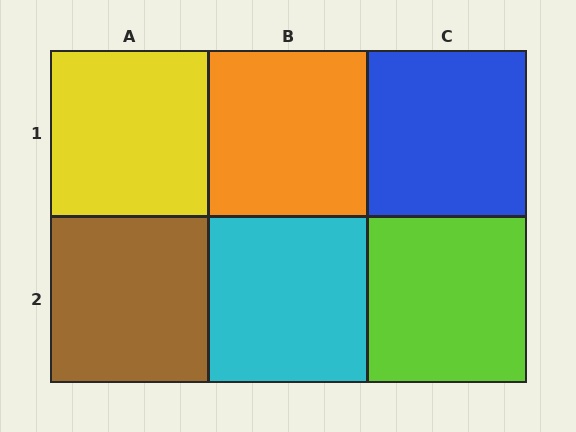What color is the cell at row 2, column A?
Brown.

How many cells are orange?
1 cell is orange.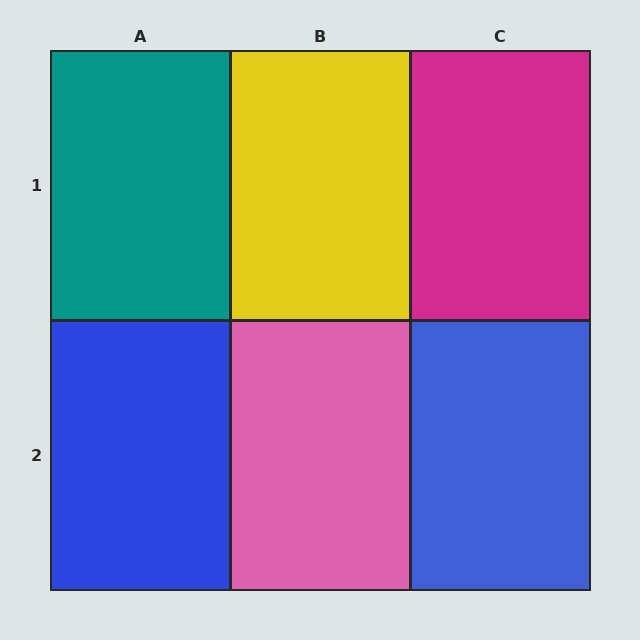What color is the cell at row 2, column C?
Blue.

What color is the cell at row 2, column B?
Pink.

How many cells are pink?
1 cell is pink.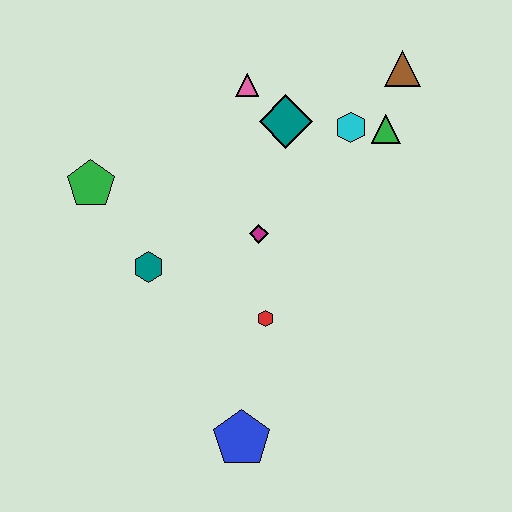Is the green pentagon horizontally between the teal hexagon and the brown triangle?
No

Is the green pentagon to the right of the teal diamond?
No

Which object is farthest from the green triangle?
The blue pentagon is farthest from the green triangle.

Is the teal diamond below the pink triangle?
Yes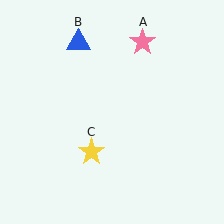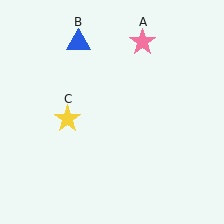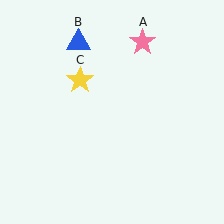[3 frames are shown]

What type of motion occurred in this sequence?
The yellow star (object C) rotated clockwise around the center of the scene.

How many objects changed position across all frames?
1 object changed position: yellow star (object C).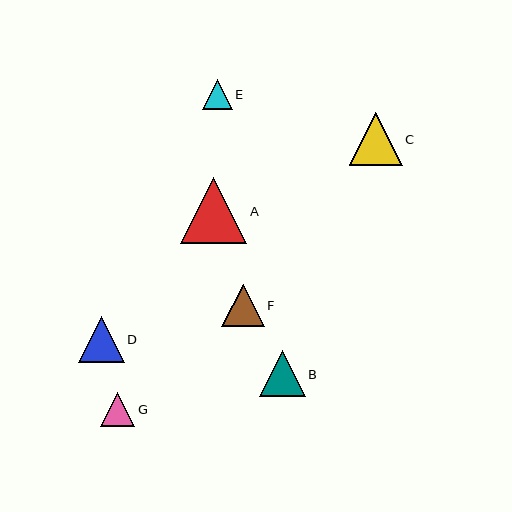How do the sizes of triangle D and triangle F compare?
Triangle D and triangle F are approximately the same size.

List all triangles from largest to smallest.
From largest to smallest: A, C, B, D, F, G, E.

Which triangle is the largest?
Triangle A is the largest with a size of approximately 66 pixels.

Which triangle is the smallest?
Triangle E is the smallest with a size of approximately 30 pixels.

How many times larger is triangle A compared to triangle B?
Triangle A is approximately 1.4 times the size of triangle B.